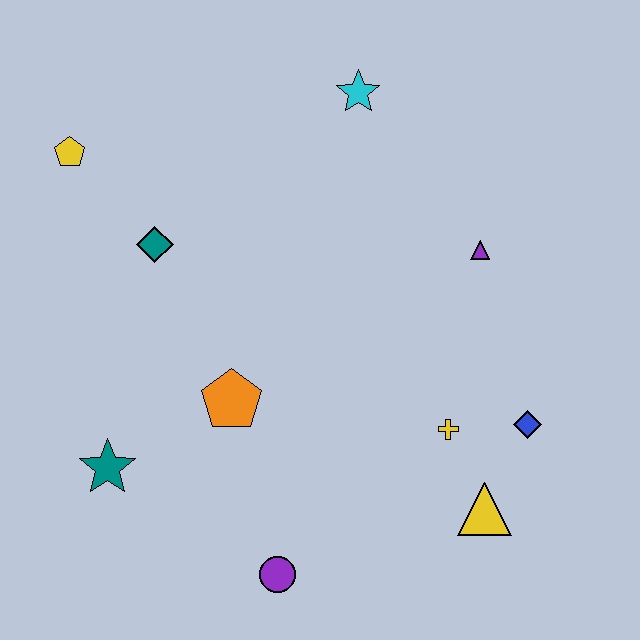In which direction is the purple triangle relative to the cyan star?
The purple triangle is below the cyan star.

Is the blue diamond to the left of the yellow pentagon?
No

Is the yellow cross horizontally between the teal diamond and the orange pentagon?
No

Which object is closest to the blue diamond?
The yellow cross is closest to the blue diamond.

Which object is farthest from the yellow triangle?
The yellow pentagon is farthest from the yellow triangle.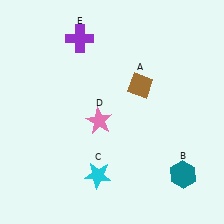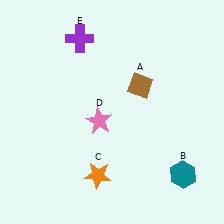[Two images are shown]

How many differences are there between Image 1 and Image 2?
There is 1 difference between the two images.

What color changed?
The star (C) changed from cyan in Image 1 to orange in Image 2.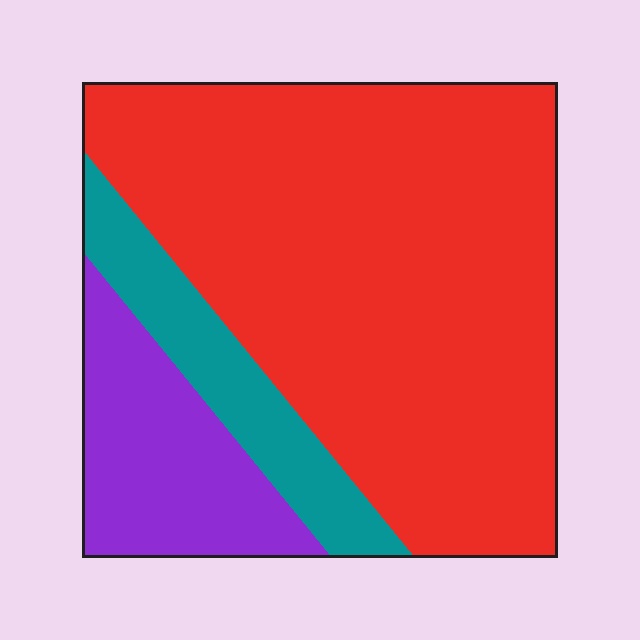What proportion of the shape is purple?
Purple takes up about one sixth (1/6) of the shape.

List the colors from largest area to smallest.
From largest to smallest: red, purple, teal.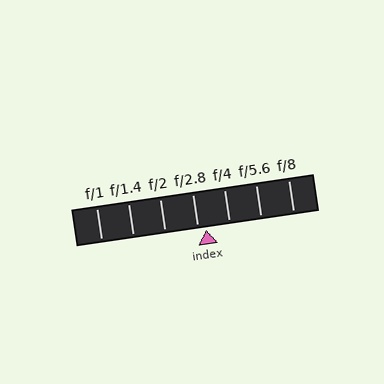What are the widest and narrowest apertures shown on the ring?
The widest aperture shown is f/1 and the narrowest is f/8.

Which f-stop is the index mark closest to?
The index mark is closest to f/2.8.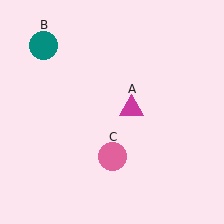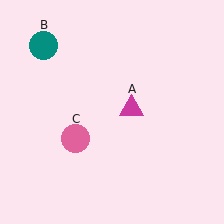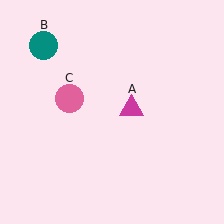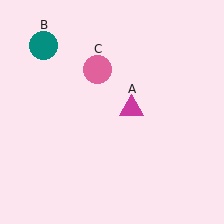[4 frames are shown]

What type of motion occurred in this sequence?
The pink circle (object C) rotated clockwise around the center of the scene.